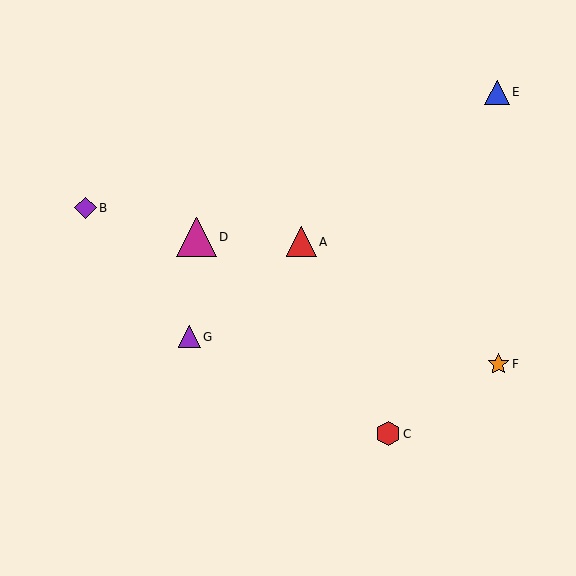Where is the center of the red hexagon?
The center of the red hexagon is at (388, 434).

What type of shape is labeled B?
Shape B is a purple diamond.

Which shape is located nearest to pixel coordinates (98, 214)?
The purple diamond (labeled B) at (85, 208) is nearest to that location.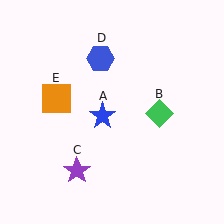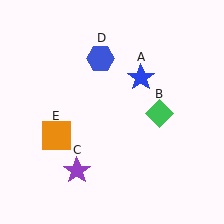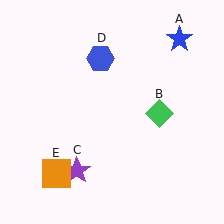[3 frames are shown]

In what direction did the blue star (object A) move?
The blue star (object A) moved up and to the right.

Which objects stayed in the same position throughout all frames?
Green diamond (object B) and purple star (object C) and blue hexagon (object D) remained stationary.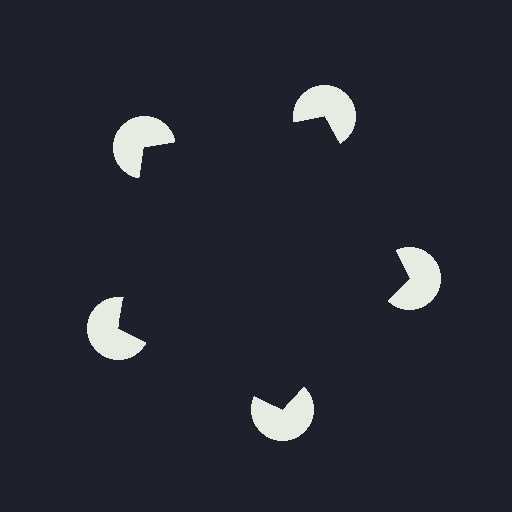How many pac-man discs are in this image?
There are 5 — one at each vertex of the illusory pentagon.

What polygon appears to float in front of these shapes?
An illusory pentagon — its edges are inferred from the aligned wedge cuts in the pac-man discs, not physically drawn.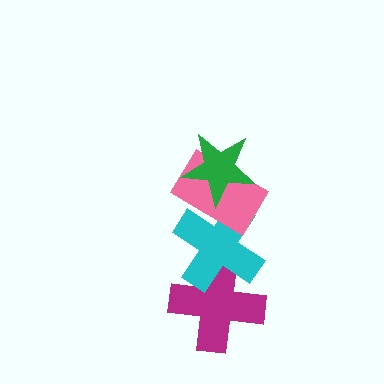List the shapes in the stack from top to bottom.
From top to bottom: the green star, the pink rectangle, the cyan cross, the magenta cross.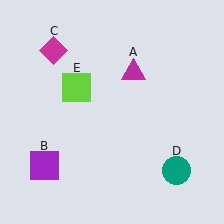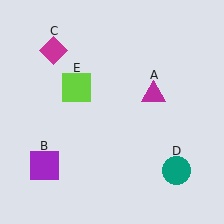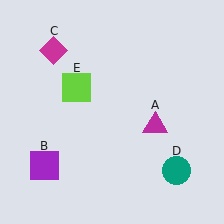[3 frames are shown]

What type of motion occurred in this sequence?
The magenta triangle (object A) rotated clockwise around the center of the scene.